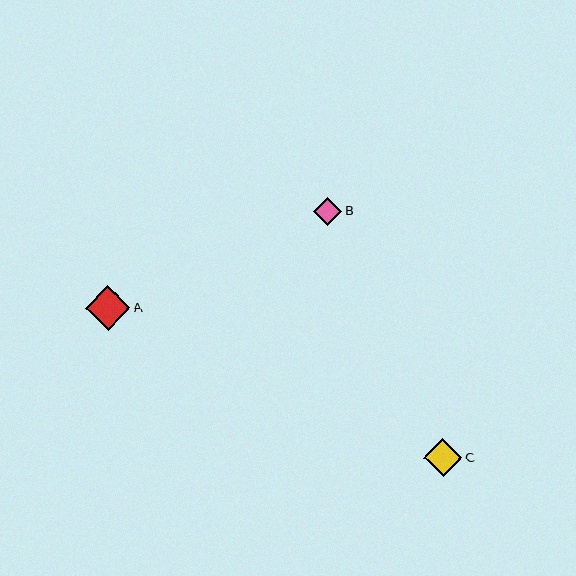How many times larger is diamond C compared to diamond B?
Diamond C is approximately 1.4 times the size of diamond B.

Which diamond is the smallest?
Diamond B is the smallest with a size of approximately 28 pixels.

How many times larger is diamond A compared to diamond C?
Diamond A is approximately 1.2 times the size of diamond C.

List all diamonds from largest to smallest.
From largest to smallest: A, C, B.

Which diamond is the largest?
Diamond A is the largest with a size of approximately 45 pixels.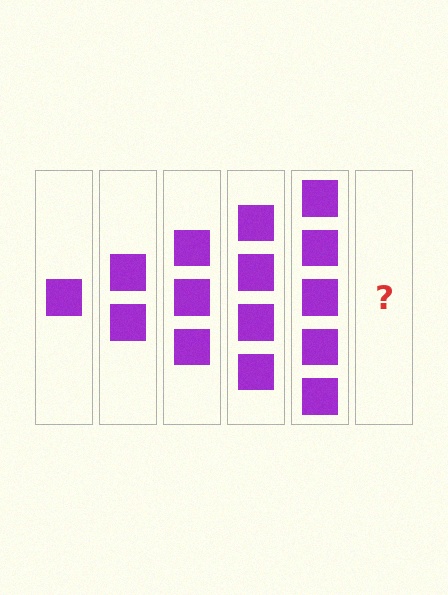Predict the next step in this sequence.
The next step is 6 squares.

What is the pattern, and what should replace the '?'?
The pattern is that each step adds one more square. The '?' should be 6 squares.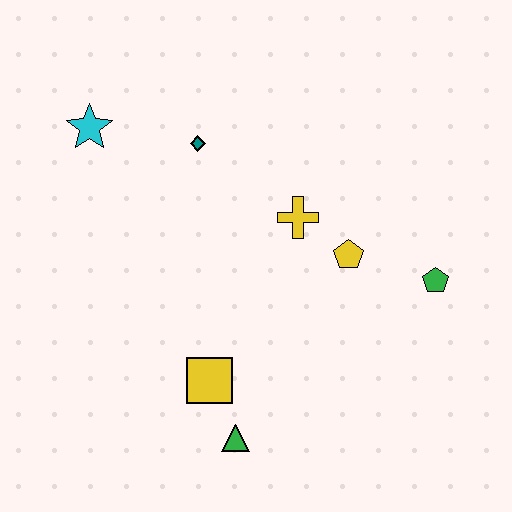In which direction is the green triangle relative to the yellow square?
The green triangle is below the yellow square.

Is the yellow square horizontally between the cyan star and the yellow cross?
Yes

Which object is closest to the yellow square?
The green triangle is closest to the yellow square.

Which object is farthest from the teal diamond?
The green triangle is farthest from the teal diamond.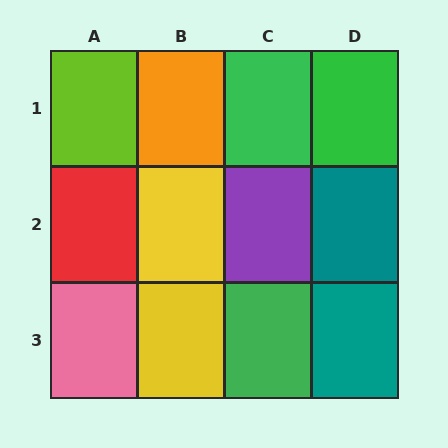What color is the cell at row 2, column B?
Yellow.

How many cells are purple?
1 cell is purple.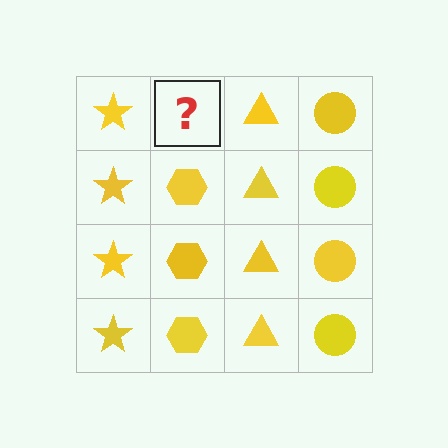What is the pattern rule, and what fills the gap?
The rule is that each column has a consistent shape. The gap should be filled with a yellow hexagon.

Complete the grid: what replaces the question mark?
The question mark should be replaced with a yellow hexagon.